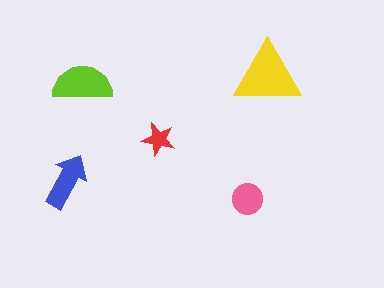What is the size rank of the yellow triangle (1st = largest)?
1st.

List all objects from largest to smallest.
The yellow triangle, the lime semicircle, the blue arrow, the pink circle, the red star.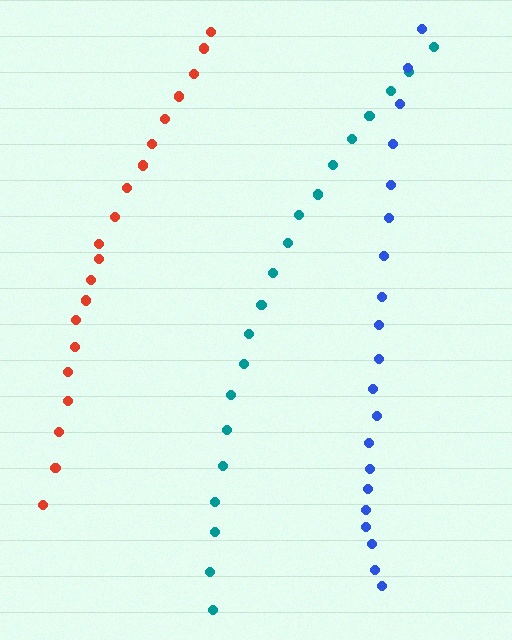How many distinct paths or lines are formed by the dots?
There are 3 distinct paths.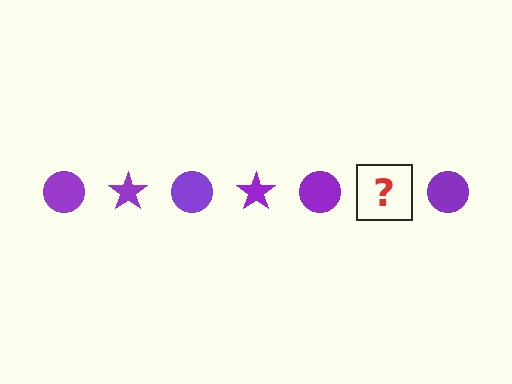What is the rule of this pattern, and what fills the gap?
The rule is that the pattern cycles through circle, star shapes in purple. The gap should be filled with a purple star.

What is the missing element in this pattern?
The missing element is a purple star.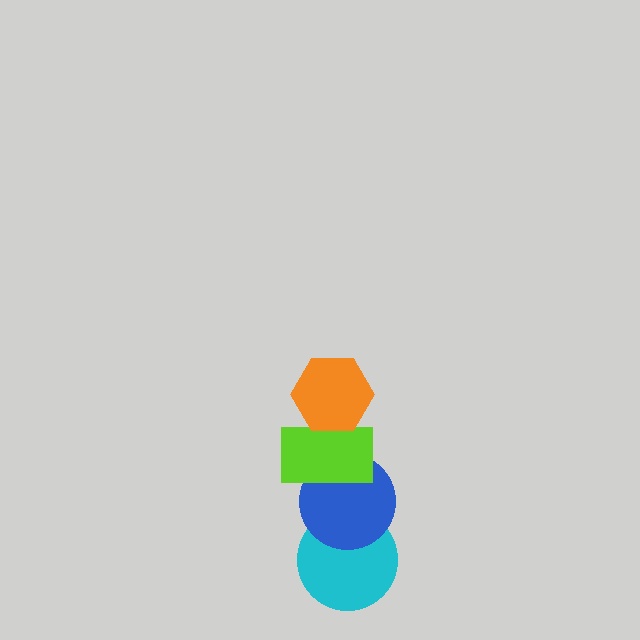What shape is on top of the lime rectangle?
The orange hexagon is on top of the lime rectangle.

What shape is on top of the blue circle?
The lime rectangle is on top of the blue circle.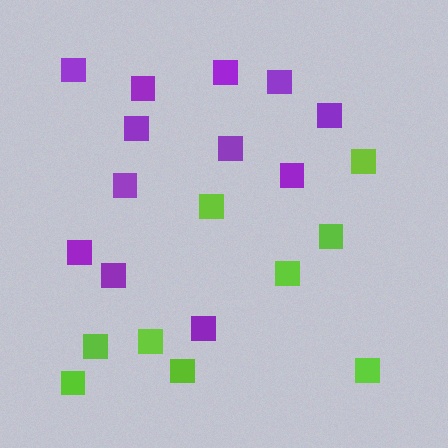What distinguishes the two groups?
There are 2 groups: one group of purple squares (12) and one group of lime squares (9).